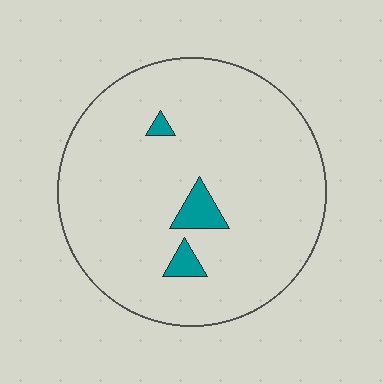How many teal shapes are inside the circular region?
3.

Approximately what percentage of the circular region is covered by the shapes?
Approximately 5%.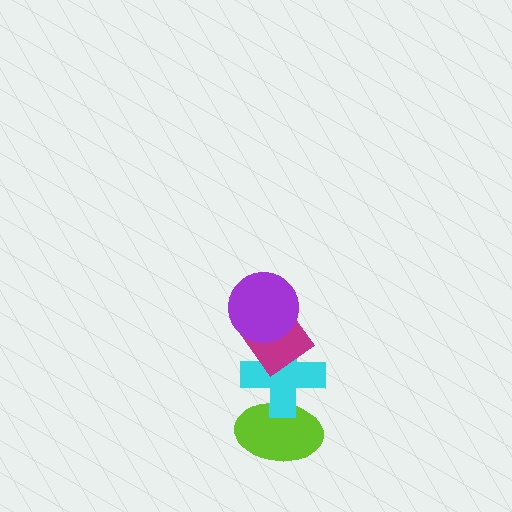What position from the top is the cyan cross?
The cyan cross is 3rd from the top.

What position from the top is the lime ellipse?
The lime ellipse is 4th from the top.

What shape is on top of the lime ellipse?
The cyan cross is on top of the lime ellipse.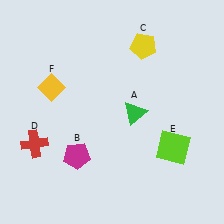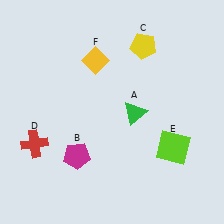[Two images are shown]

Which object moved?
The yellow diamond (F) moved right.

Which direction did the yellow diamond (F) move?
The yellow diamond (F) moved right.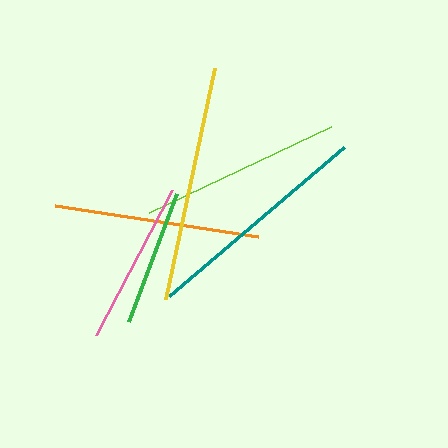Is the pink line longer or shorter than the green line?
The pink line is longer than the green line.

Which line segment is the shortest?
The green line is the shortest at approximately 137 pixels.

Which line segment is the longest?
The yellow line is the longest at approximately 237 pixels.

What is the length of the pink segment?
The pink segment is approximately 164 pixels long.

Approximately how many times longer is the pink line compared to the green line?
The pink line is approximately 1.2 times the length of the green line.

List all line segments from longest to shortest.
From longest to shortest: yellow, teal, orange, lime, pink, green.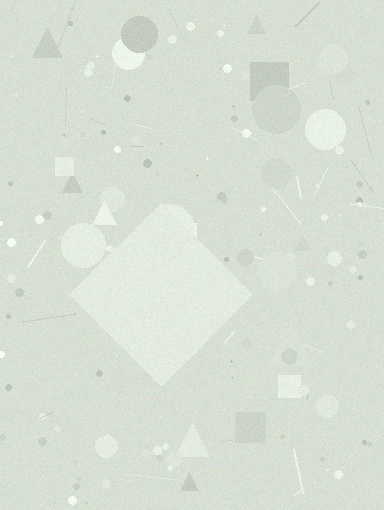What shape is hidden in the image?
A diamond is hidden in the image.